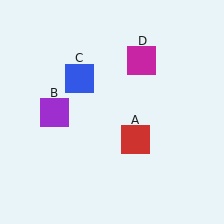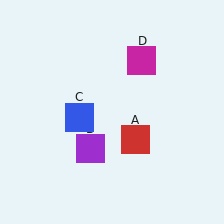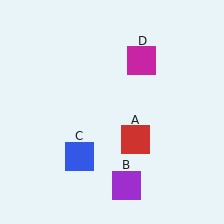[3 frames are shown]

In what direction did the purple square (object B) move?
The purple square (object B) moved down and to the right.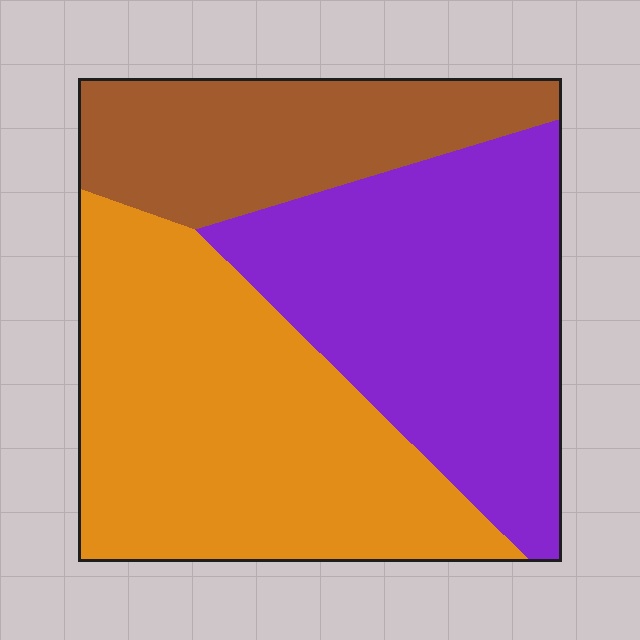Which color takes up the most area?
Orange, at roughly 40%.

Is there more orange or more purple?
Orange.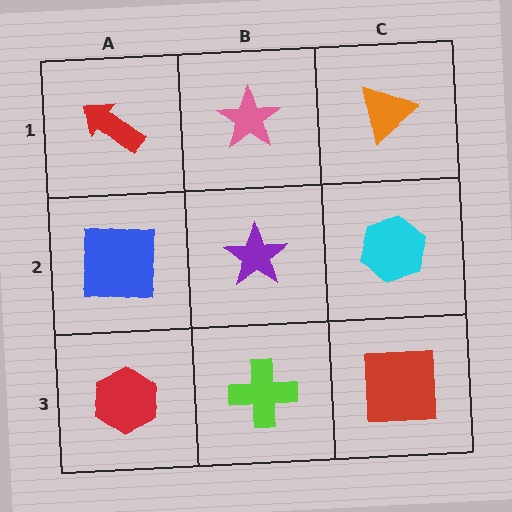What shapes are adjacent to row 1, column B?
A purple star (row 2, column B), a red arrow (row 1, column A), an orange triangle (row 1, column C).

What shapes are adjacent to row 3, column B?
A purple star (row 2, column B), a red hexagon (row 3, column A), a red square (row 3, column C).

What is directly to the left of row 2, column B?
A blue square.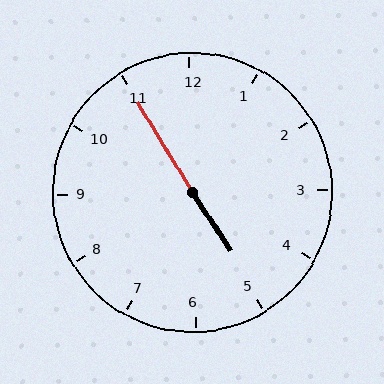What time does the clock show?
4:55.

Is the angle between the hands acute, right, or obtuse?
It is obtuse.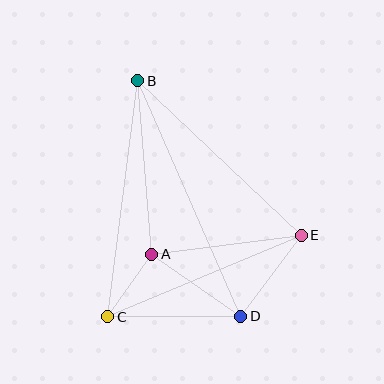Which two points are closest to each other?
Points A and C are closest to each other.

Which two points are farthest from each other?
Points B and D are farthest from each other.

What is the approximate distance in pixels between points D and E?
The distance between D and E is approximately 101 pixels.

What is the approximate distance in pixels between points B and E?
The distance between B and E is approximately 225 pixels.